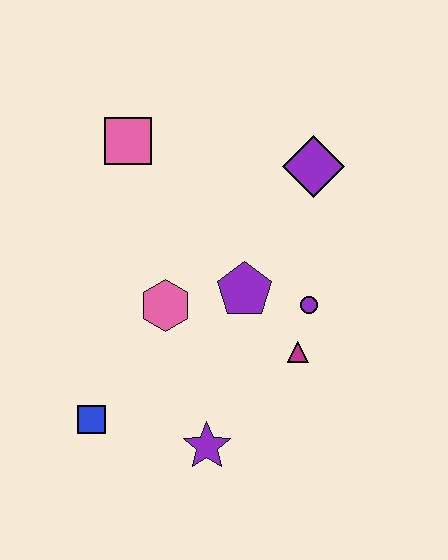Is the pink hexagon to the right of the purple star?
No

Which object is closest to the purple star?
The blue square is closest to the purple star.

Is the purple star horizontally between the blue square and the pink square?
No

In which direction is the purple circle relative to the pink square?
The purple circle is to the right of the pink square.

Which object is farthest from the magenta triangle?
The pink square is farthest from the magenta triangle.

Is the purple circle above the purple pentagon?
No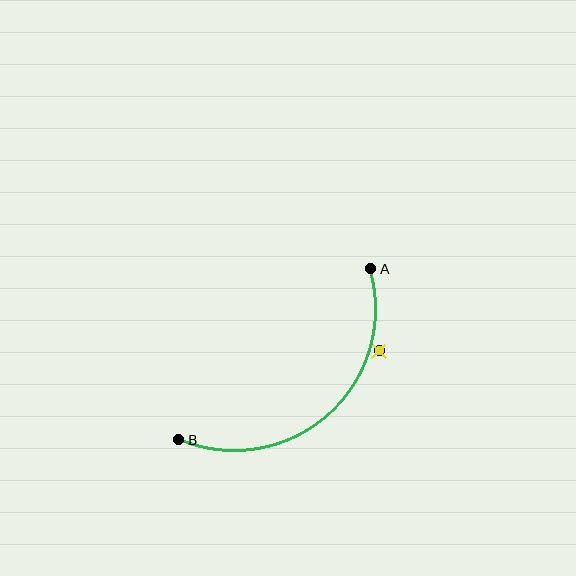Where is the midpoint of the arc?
The arc midpoint is the point on the curve farthest from the straight line joining A and B. It sits below and to the right of that line.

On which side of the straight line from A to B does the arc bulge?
The arc bulges below and to the right of the straight line connecting A and B.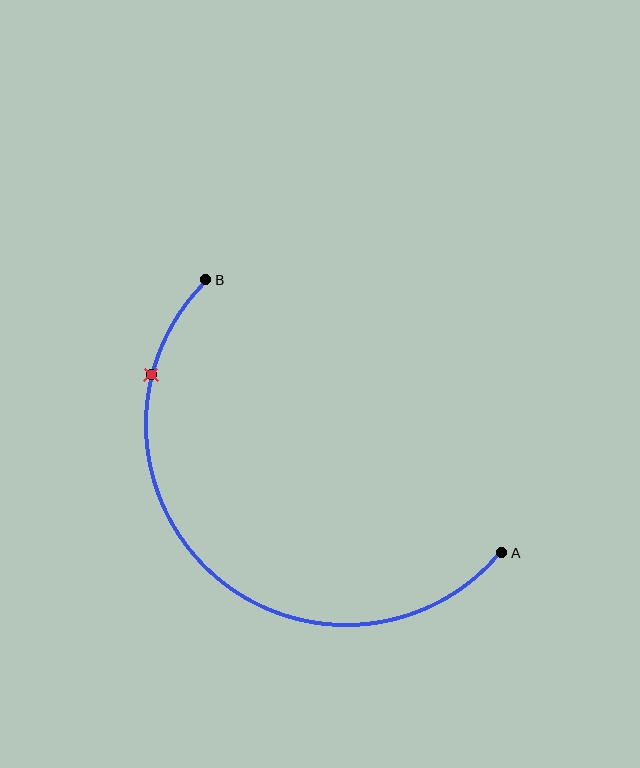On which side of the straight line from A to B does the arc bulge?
The arc bulges below and to the left of the straight line connecting A and B.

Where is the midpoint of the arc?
The arc midpoint is the point on the curve farthest from the straight line joining A and B. It sits below and to the left of that line.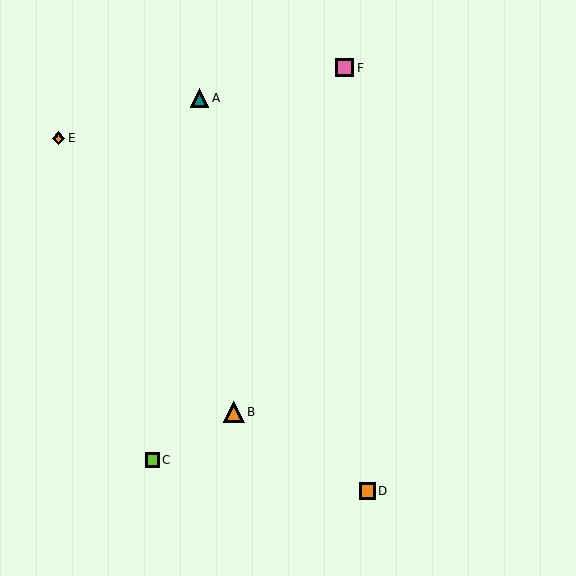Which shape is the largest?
The orange triangle (labeled B) is the largest.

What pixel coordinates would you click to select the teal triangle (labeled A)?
Click at (200, 98) to select the teal triangle A.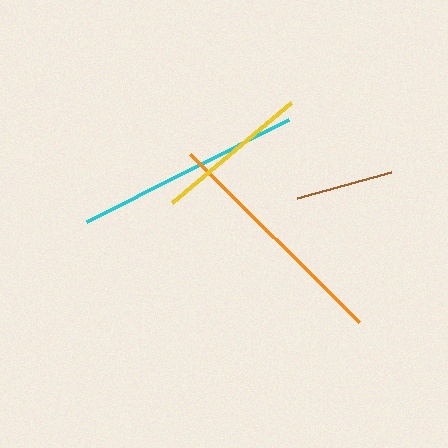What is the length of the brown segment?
The brown segment is approximately 98 pixels long.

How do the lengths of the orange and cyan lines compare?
The orange and cyan lines are approximately the same length.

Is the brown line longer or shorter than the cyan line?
The cyan line is longer than the brown line.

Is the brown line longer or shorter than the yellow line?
The yellow line is longer than the brown line.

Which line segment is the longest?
The orange line is the longest at approximately 239 pixels.